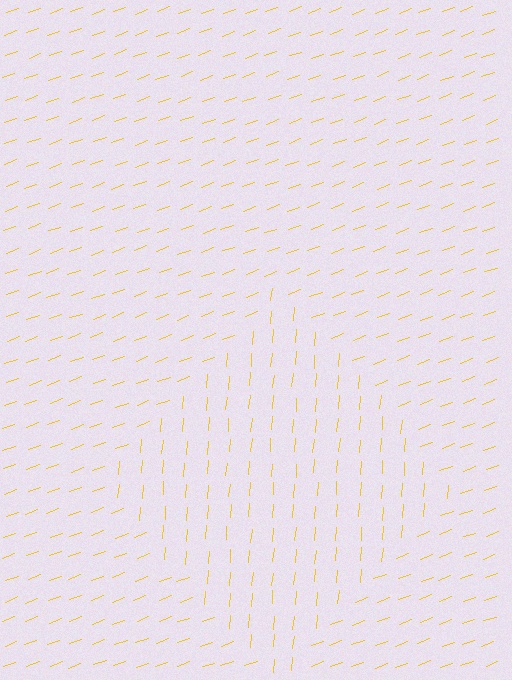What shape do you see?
I see a diamond.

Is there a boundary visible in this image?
Yes, there is a texture boundary formed by a change in line orientation.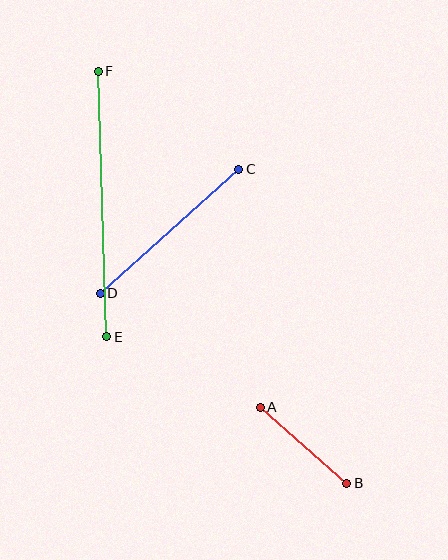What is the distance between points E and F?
The distance is approximately 266 pixels.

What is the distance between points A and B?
The distance is approximately 115 pixels.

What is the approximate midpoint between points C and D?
The midpoint is at approximately (170, 231) pixels.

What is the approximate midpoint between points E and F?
The midpoint is at approximately (102, 204) pixels.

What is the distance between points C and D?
The distance is approximately 186 pixels.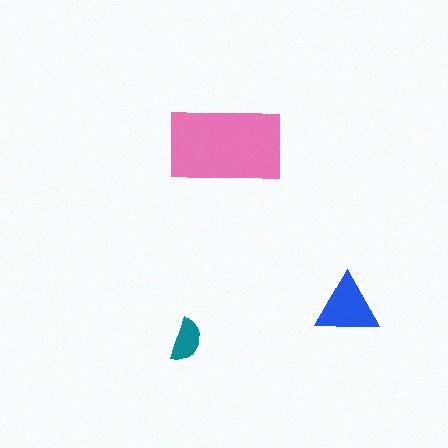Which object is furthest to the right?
The blue triangle is rightmost.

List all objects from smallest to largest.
The teal semicircle, the blue triangle, the pink rectangle.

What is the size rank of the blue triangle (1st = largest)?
2nd.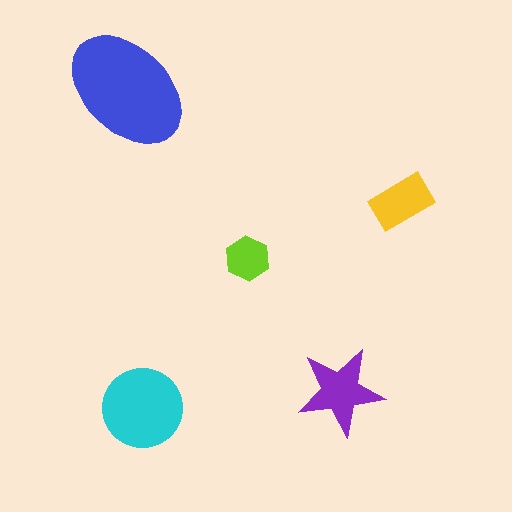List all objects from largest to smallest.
The blue ellipse, the cyan circle, the purple star, the yellow rectangle, the lime hexagon.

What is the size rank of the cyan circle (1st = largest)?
2nd.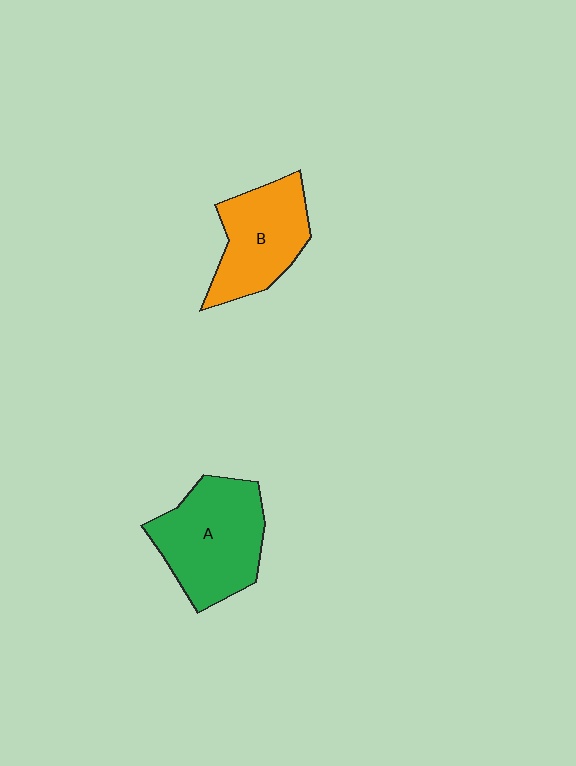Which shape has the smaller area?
Shape B (orange).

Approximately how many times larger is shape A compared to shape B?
Approximately 1.2 times.